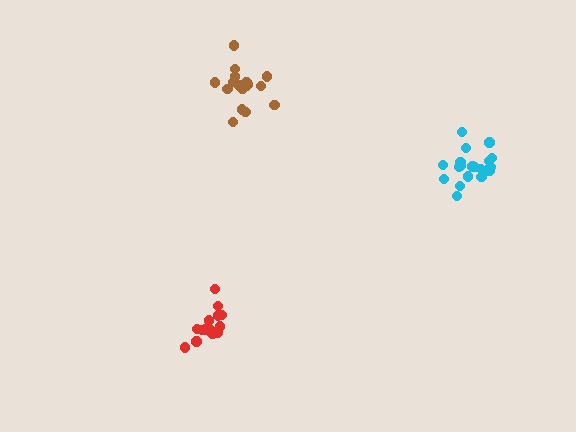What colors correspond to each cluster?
The clusters are colored: red, brown, cyan.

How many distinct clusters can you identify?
There are 3 distinct clusters.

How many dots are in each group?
Group 1: 14 dots, Group 2: 17 dots, Group 3: 19 dots (50 total).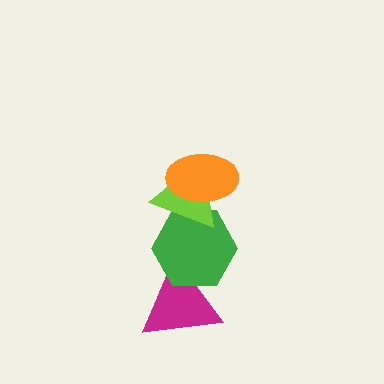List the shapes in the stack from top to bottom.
From top to bottom: the orange ellipse, the lime triangle, the green hexagon, the magenta triangle.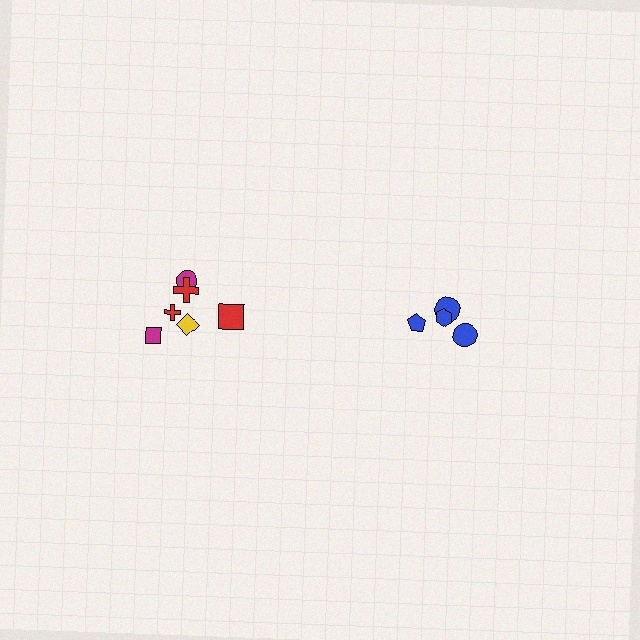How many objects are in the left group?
There are 6 objects.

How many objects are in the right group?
There are 4 objects.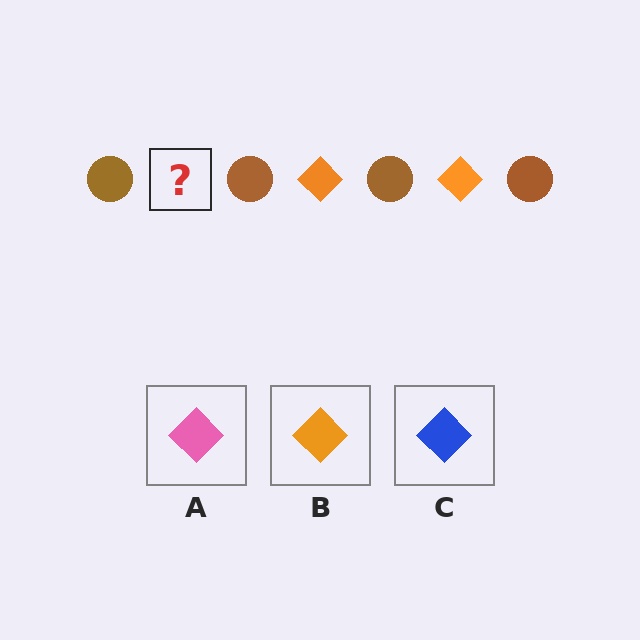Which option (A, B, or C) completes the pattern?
B.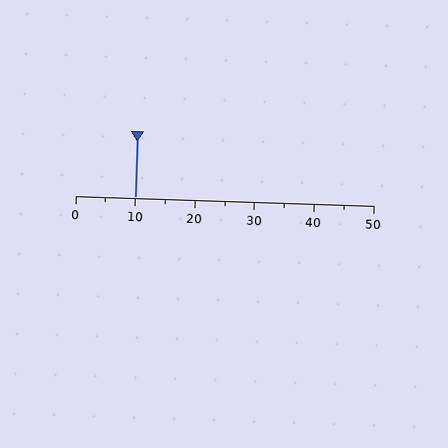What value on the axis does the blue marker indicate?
The marker indicates approximately 10.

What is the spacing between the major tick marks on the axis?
The major ticks are spaced 10 apart.